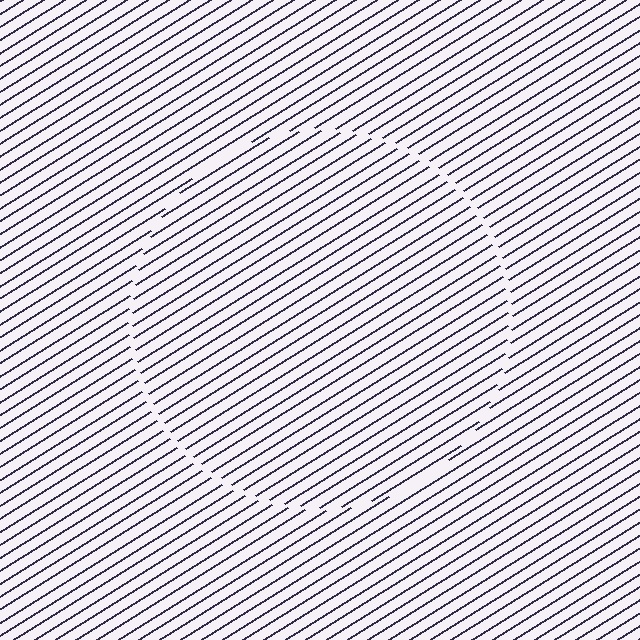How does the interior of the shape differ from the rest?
The interior of the shape contains the same grating, shifted by half a period — the contour is defined by the phase discontinuity where line-ends from the inner and outer gratings abut.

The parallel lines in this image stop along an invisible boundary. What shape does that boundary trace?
An illusory circle. The interior of the shape contains the same grating, shifted by half a period — the contour is defined by the phase discontinuity where line-ends from the inner and outer gratings abut.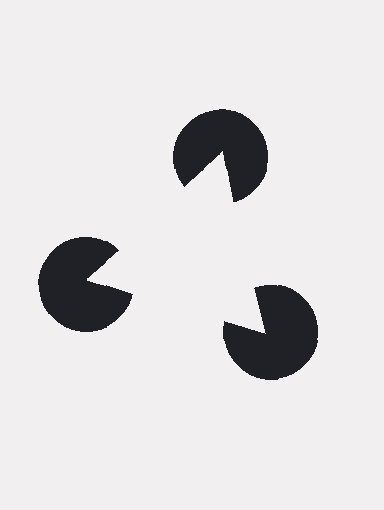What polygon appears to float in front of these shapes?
An illusory triangle — its edges are inferred from the aligned wedge cuts in the pac-man discs, not physically drawn.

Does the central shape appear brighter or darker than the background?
It typically appears slightly brighter than the background, even though no actual brightness change is drawn.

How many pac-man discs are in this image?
There are 3 — one at each vertex of the illusory triangle.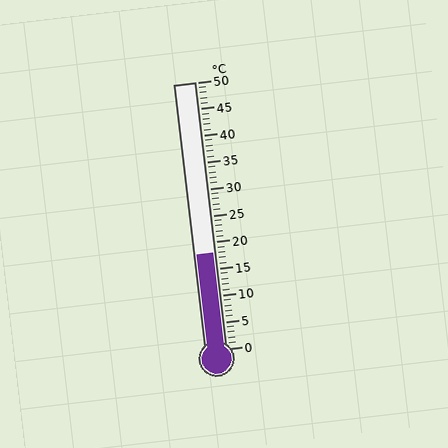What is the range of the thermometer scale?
The thermometer scale ranges from 0°C to 50°C.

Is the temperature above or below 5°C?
The temperature is above 5°C.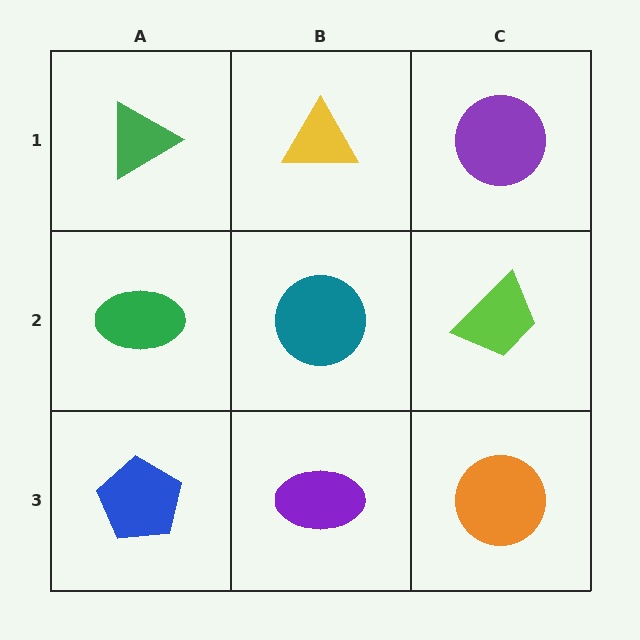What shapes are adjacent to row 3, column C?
A lime trapezoid (row 2, column C), a purple ellipse (row 3, column B).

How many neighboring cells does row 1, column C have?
2.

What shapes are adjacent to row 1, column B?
A teal circle (row 2, column B), a green triangle (row 1, column A), a purple circle (row 1, column C).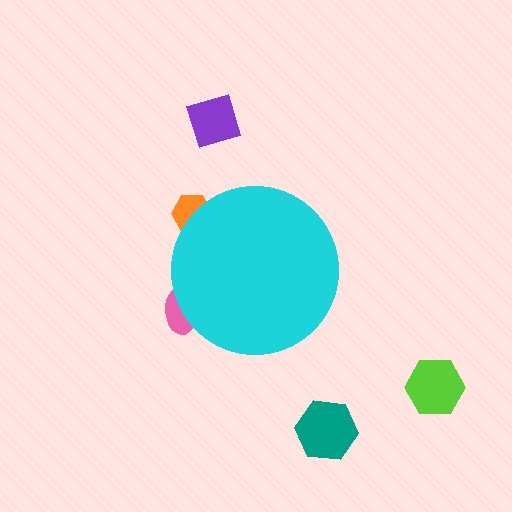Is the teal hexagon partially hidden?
No, the teal hexagon is fully visible.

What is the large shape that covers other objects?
A cyan circle.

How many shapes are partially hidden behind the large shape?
2 shapes are partially hidden.